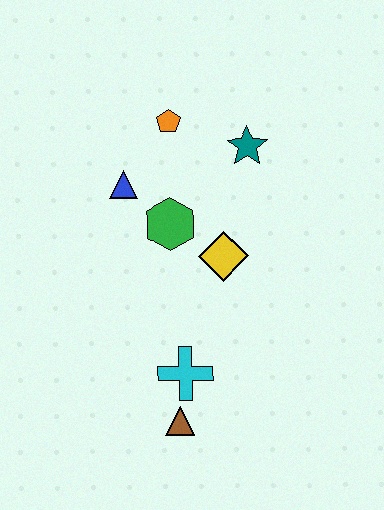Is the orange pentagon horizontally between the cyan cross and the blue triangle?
Yes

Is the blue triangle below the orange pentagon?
Yes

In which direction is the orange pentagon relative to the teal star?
The orange pentagon is to the left of the teal star.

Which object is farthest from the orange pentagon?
The brown triangle is farthest from the orange pentagon.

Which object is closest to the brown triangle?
The cyan cross is closest to the brown triangle.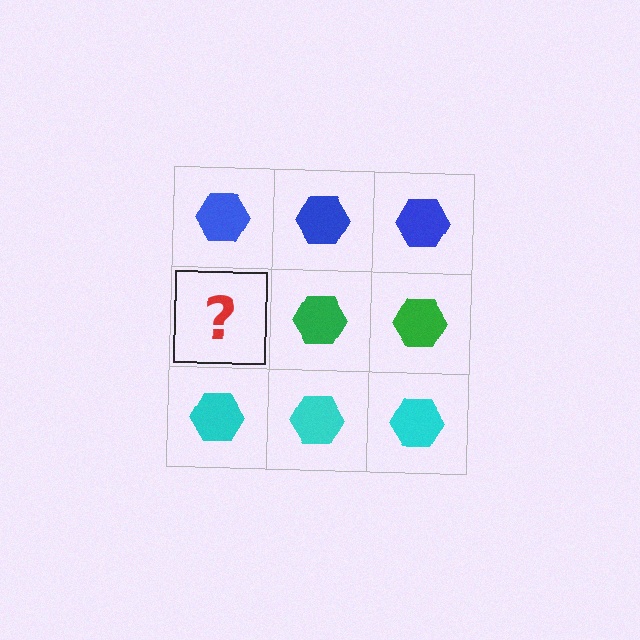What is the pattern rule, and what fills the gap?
The rule is that each row has a consistent color. The gap should be filled with a green hexagon.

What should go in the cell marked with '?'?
The missing cell should contain a green hexagon.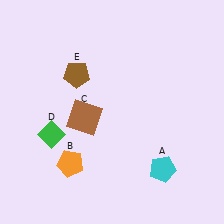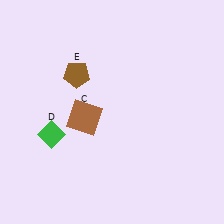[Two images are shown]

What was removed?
The orange pentagon (B), the cyan pentagon (A) were removed in Image 2.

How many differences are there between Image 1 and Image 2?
There are 2 differences between the two images.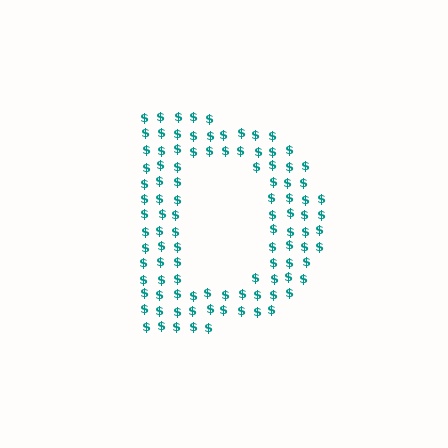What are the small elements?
The small elements are dollar signs.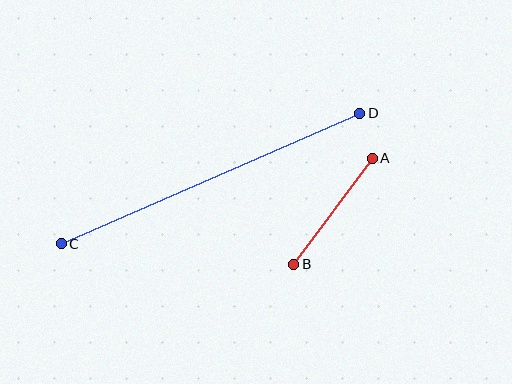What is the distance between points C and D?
The distance is approximately 326 pixels.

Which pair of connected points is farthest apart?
Points C and D are farthest apart.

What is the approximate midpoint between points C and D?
The midpoint is at approximately (210, 178) pixels.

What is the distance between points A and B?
The distance is approximately 132 pixels.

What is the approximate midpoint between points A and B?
The midpoint is at approximately (333, 211) pixels.